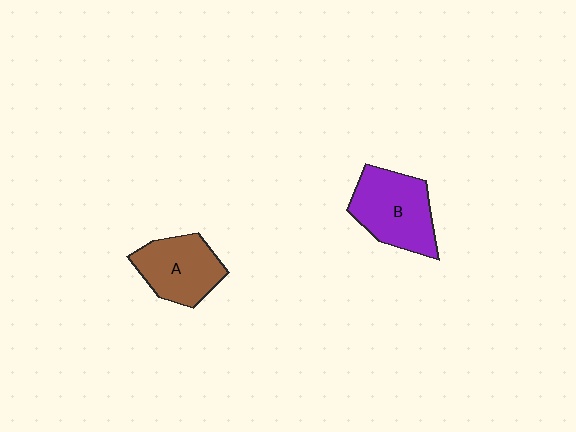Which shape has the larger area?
Shape B (purple).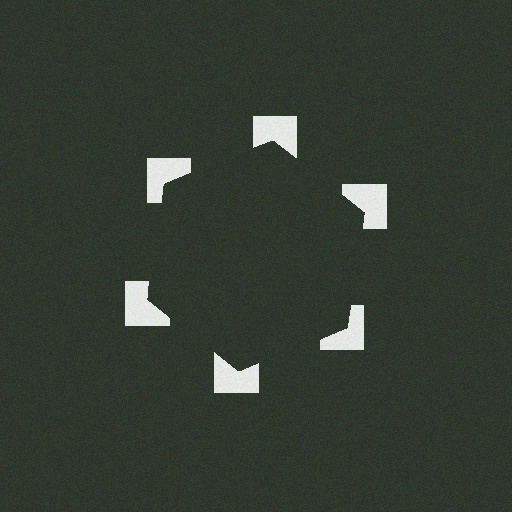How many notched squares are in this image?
There are 6 — one at each vertex of the illusory hexagon.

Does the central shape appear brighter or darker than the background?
It typically appears slightly darker than the background, even though no actual brightness change is drawn.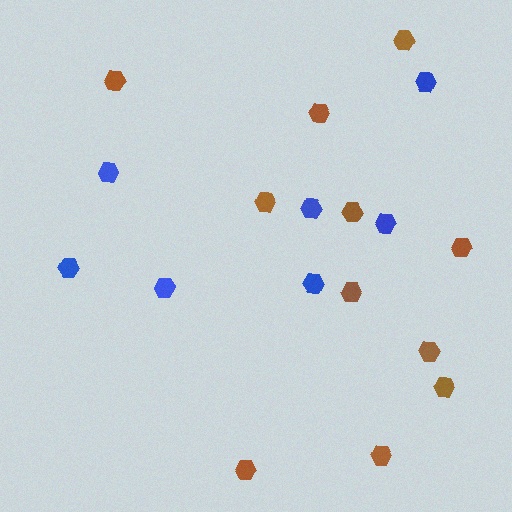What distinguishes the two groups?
There are 2 groups: one group of blue hexagons (7) and one group of brown hexagons (11).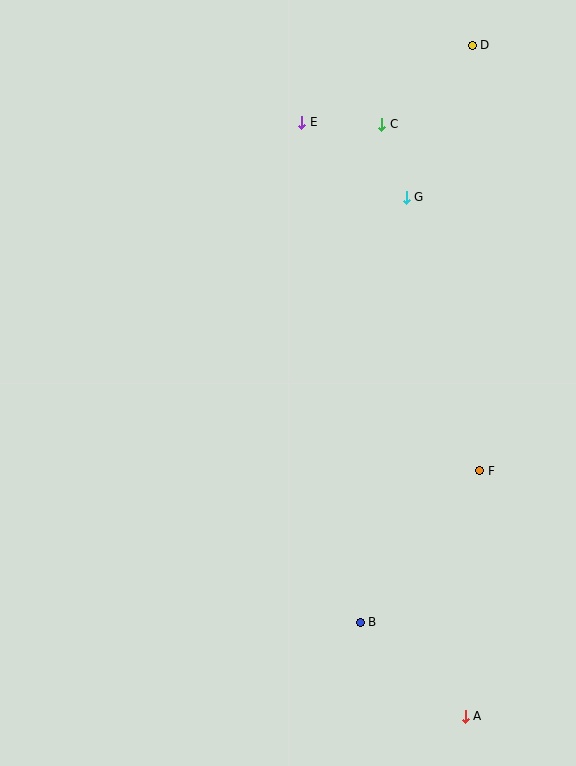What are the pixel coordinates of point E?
Point E is at (302, 122).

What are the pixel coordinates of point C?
Point C is at (382, 124).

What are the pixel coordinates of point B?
Point B is at (360, 622).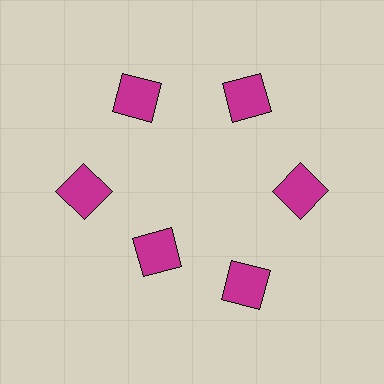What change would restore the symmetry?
The symmetry would be restored by moving it outward, back onto the ring so that all 6 squares sit at equal angles and equal distance from the center.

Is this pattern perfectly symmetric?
No. The 6 magenta squares are arranged in a ring, but one element near the 7 o'clock position is pulled inward toward the center, breaking the 6-fold rotational symmetry.